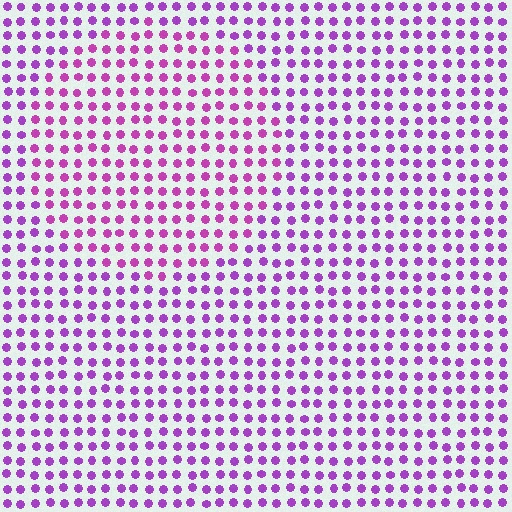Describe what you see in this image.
The image is filled with small purple elements in a uniform arrangement. A circle-shaped region is visible where the elements are tinted to a slightly different hue, forming a subtle color boundary.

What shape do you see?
I see a circle.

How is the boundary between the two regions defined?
The boundary is defined purely by a slight shift in hue (about 22 degrees). Spacing, size, and orientation are identical on both sides.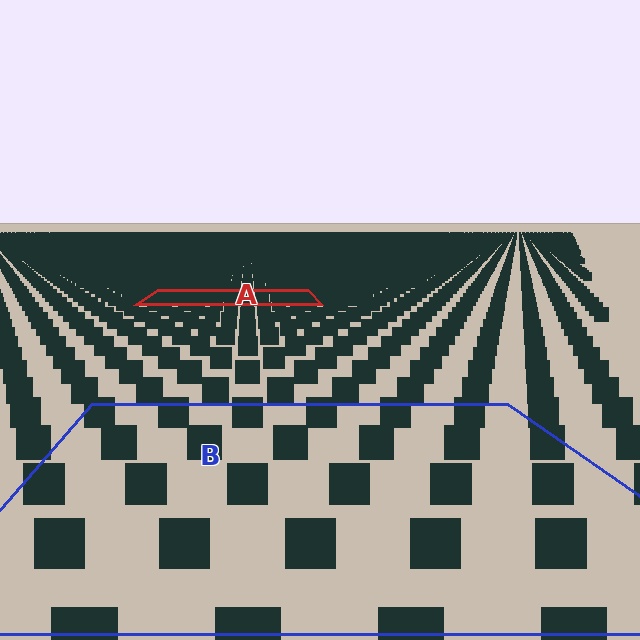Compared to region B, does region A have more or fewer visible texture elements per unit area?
Region A has more texture elements per unit area — they are packed more densely because it is farther away.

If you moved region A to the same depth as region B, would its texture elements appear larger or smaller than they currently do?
They would appear larger. At a closer depth, the same texture elements are projected at a bigger on-screen size.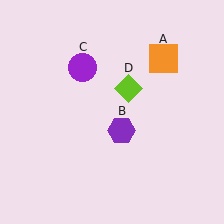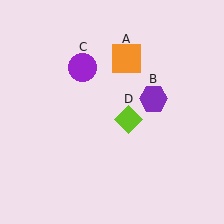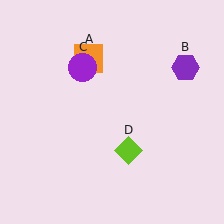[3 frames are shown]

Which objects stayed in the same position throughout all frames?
Purple circle (object C) remained stationary.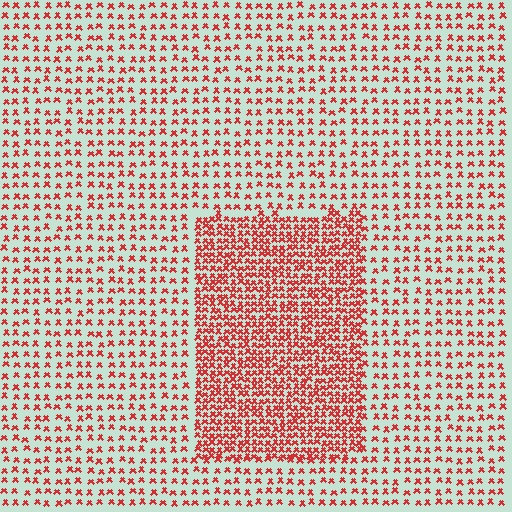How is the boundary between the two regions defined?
The boundary is defined by a change in element density (approximately 2.3x ratio). All elements are the same color, size, and shape.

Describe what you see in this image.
The image contains small red elements arranged at two different densities. A rectangle-shaped region is visible where the elements are more densely packed than the surrounding area.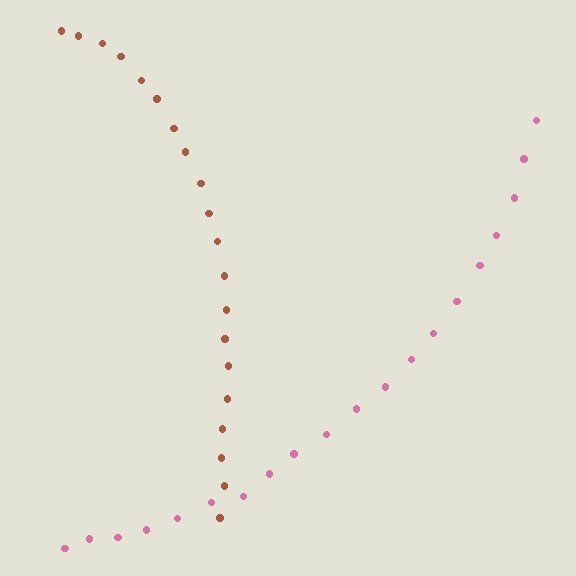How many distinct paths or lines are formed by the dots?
There are 2 distinct paths.